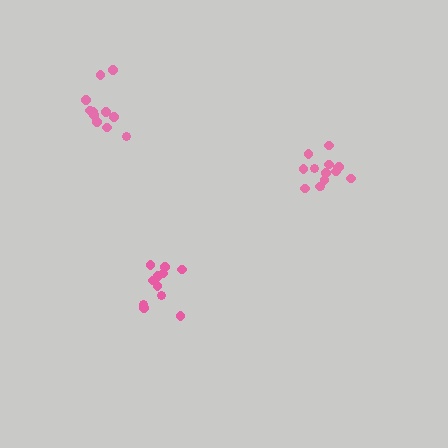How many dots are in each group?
Group 1: 11 dots, Group 2: 11 dots, Group 3: 14 dots (36 total).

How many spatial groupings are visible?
There are 3 spatial groupings.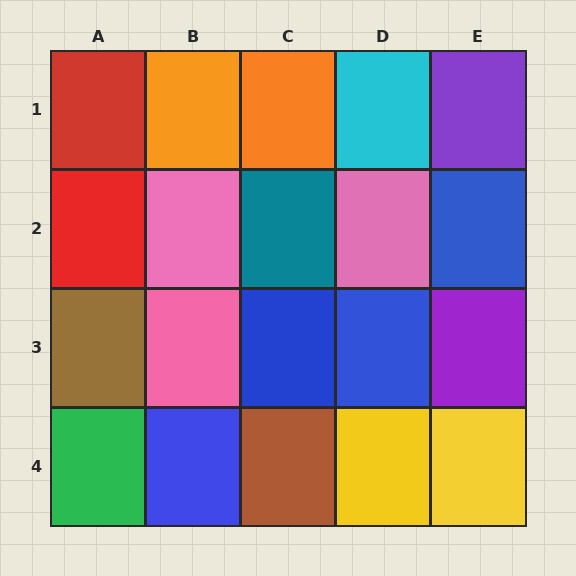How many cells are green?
1 cell is green.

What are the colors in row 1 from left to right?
Red, orange, orange, cyan, purple.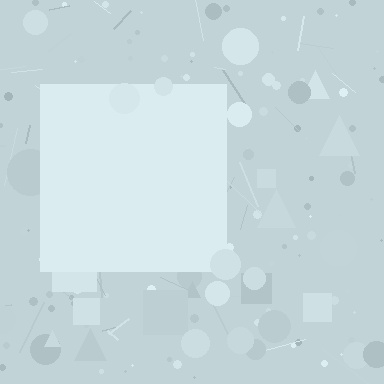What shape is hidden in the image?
A square is hidden in the image.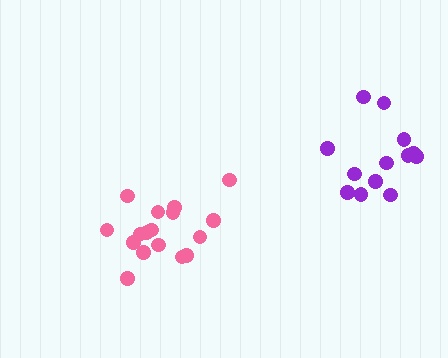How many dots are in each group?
Group 1: 13 dots, Group 2: 17 dots (30 total).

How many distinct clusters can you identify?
There are 2 distinct clusters.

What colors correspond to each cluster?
The clusters are colored: purple, pink.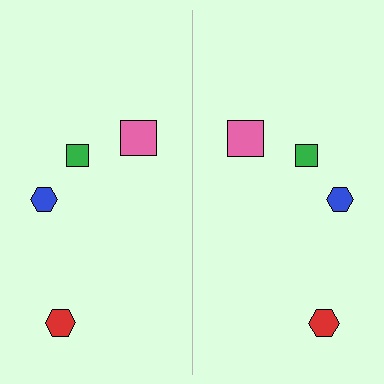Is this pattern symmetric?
Yes, this pattern has bilateral (reflection) symmetry.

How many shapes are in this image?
There are 8 shapes in this image.